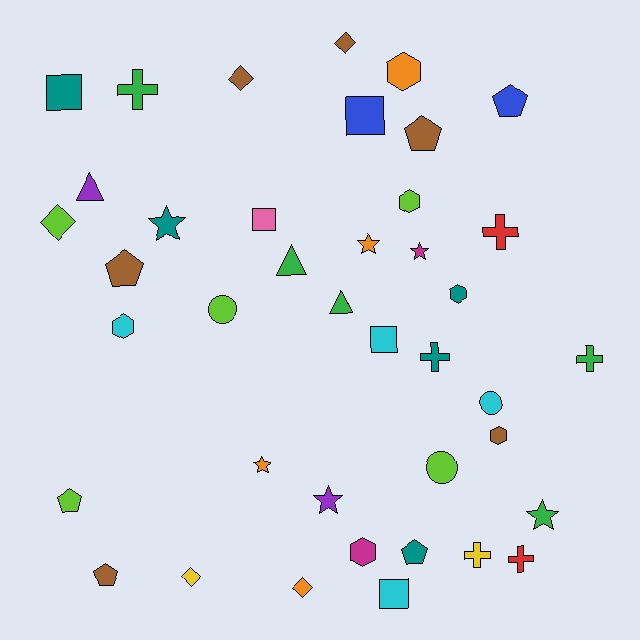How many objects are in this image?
There are 40 objects.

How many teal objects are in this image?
There are 5 teal objects.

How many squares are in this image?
There are 5 squares.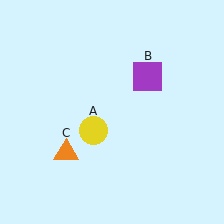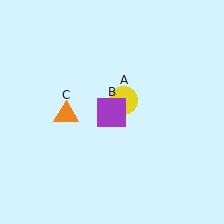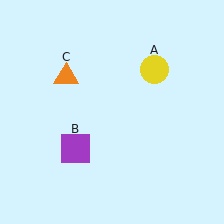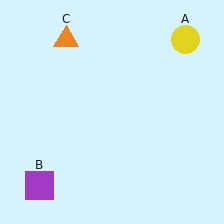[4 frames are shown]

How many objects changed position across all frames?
3 objects changed position: yellow circle (object A), purple square (object B), orange triangle (object C).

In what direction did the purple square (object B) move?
The purple square (object B) moved down and to the left.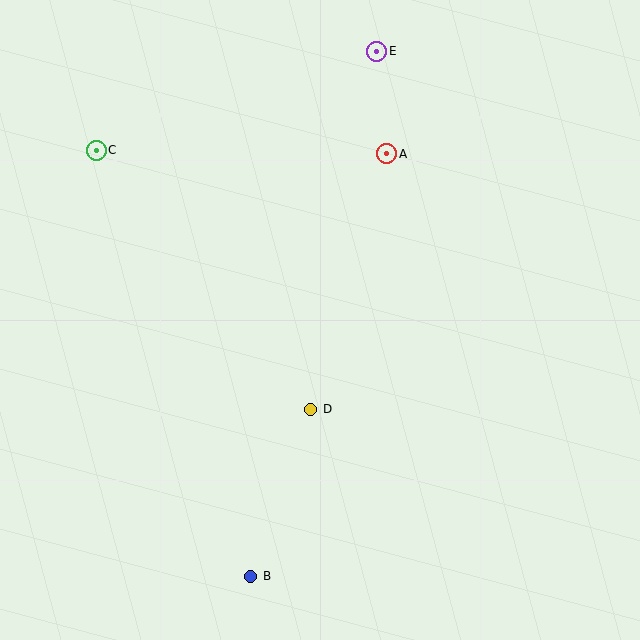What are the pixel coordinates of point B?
Point B is at (251, 576).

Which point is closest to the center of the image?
Point D at (311, 409) is closest to the center.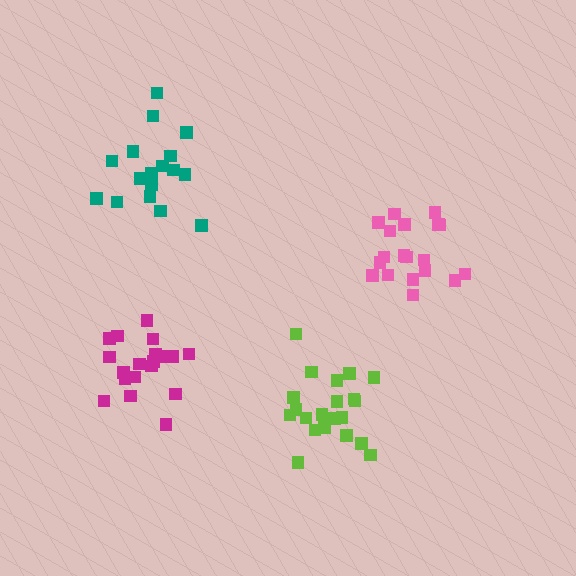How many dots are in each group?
Group 1: 19 dots, Group 2: 21 dots, Group 3: 19 dots, Group 4: 19 dots (78 total).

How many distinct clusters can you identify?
There are 4 distinct clusters.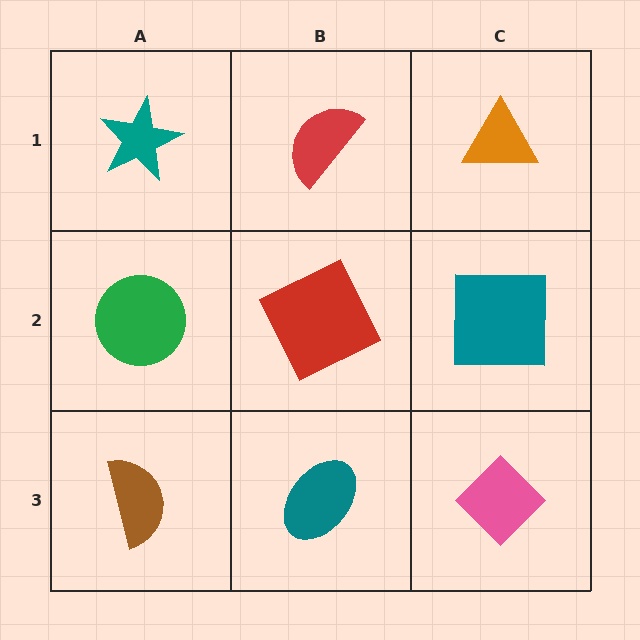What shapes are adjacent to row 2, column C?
An orange triangle (row 1, column C), a pink diamond (row 3, column C), a red square (row 2, column B).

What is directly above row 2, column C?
An orange triangle.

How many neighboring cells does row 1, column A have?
2.